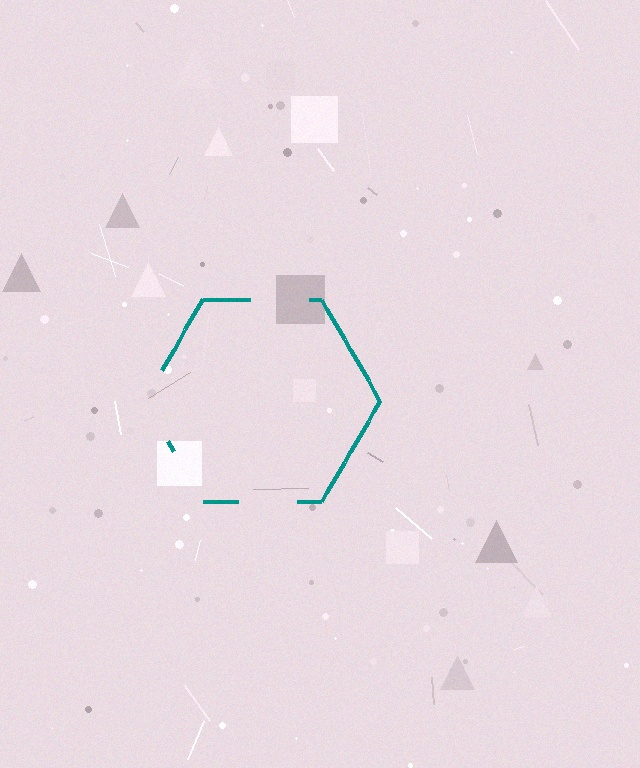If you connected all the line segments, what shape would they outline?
They would outline a hexagon.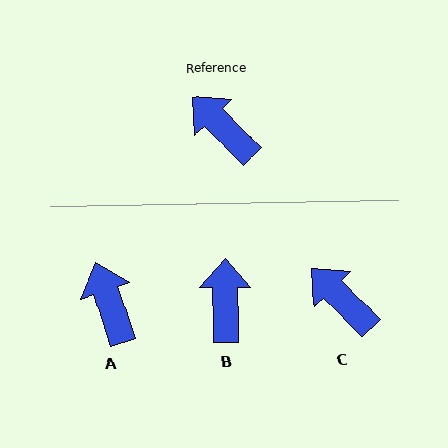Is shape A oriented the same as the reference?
No, it is off by about 26 degrees.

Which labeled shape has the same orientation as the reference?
C.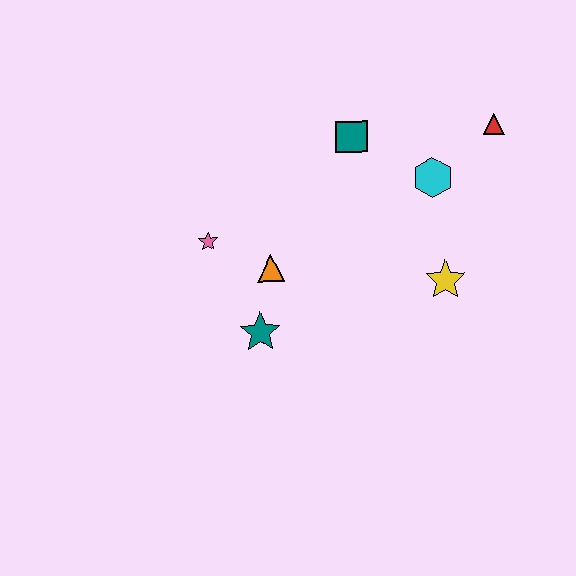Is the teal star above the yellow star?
No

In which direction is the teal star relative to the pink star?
The teal star is below the pink star.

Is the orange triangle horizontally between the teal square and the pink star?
Yes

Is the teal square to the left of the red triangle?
Yes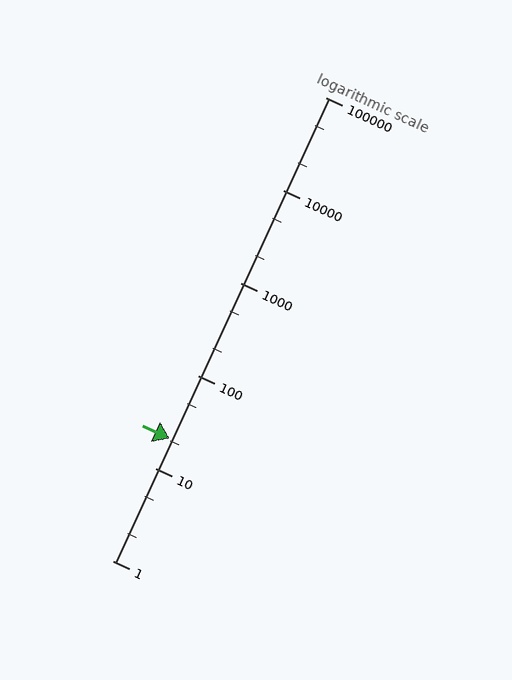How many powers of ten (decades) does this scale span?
The scale spans 5 decades, from 1 to 100000.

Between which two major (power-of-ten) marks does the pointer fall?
The pointer is between 10 and 100.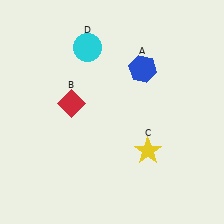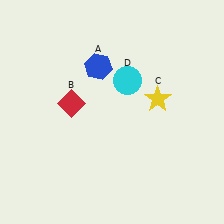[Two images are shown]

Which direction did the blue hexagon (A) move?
The blue hexagon (A) moved left.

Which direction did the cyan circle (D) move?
The cyan circle (D) moved right.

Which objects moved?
The objects that moved are: the blue hexagon (A), the yellow star (C), the cyan circle (D).